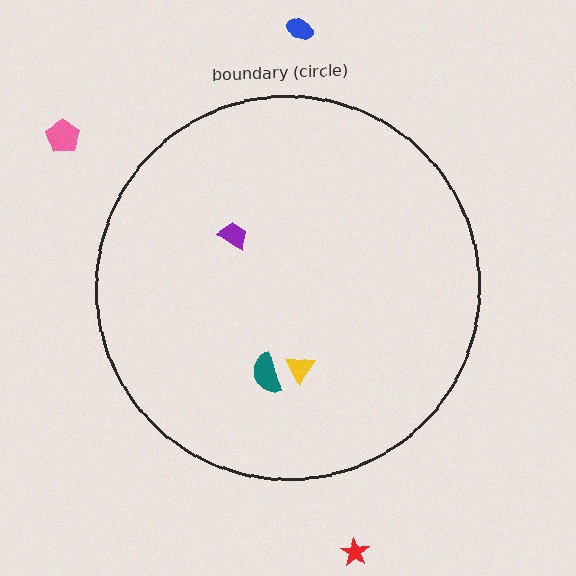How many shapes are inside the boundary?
3 inside, 3 outside.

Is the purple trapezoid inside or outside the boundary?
Inside.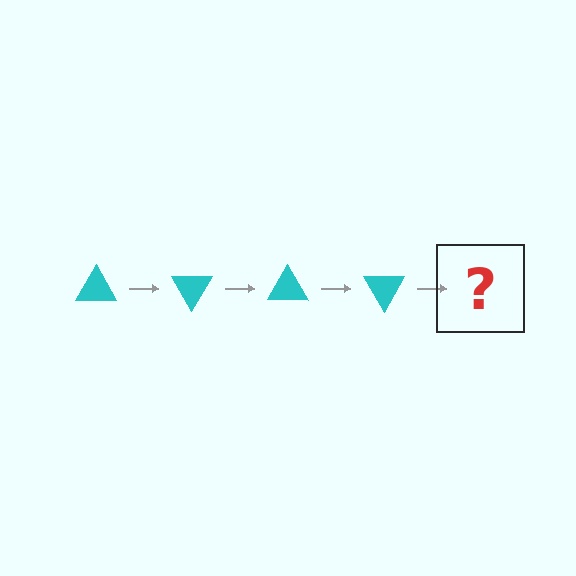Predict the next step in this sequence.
The next step is a cyan triangle rotated 240 degrees.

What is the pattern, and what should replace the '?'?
The pattern is that the triangle rotates 60 degrees each step. The '?' should be a cyan triangle rotated 240 degrees.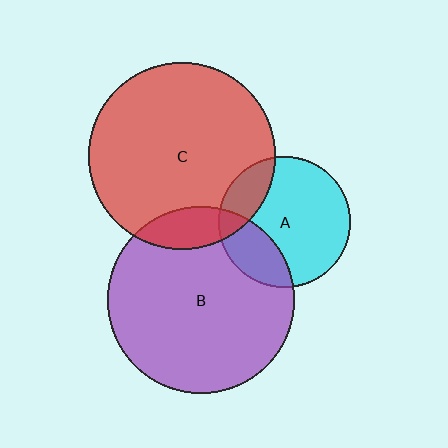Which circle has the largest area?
Circle B (purple).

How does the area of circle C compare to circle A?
Approximately 2.0 times.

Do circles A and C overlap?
Yes.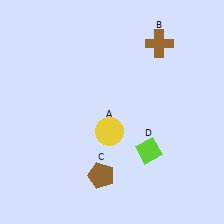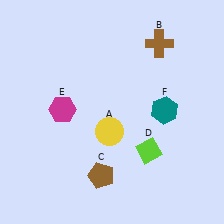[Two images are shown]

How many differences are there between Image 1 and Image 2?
There are 2 differences between the two images.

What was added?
A magenta hexagon (E), a teal hexagon (F) were added in Image 2.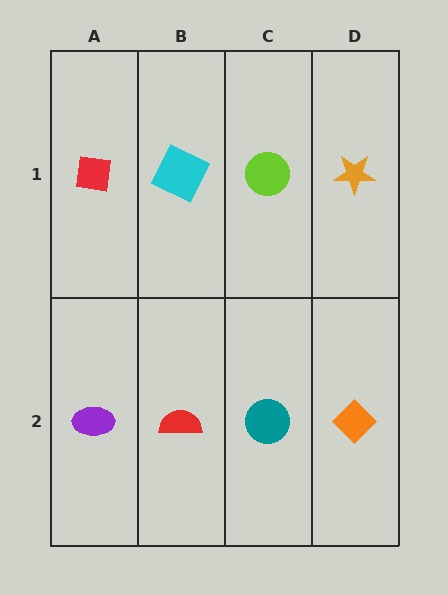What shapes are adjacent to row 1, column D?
An orange diamond (row 2, column D), a lime circle (row 1, column C).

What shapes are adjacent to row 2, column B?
A cyan square (row 1, column B), a purple ellipse (row 2, column A), a teal circle (row 2, column C).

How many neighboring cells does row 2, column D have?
2.